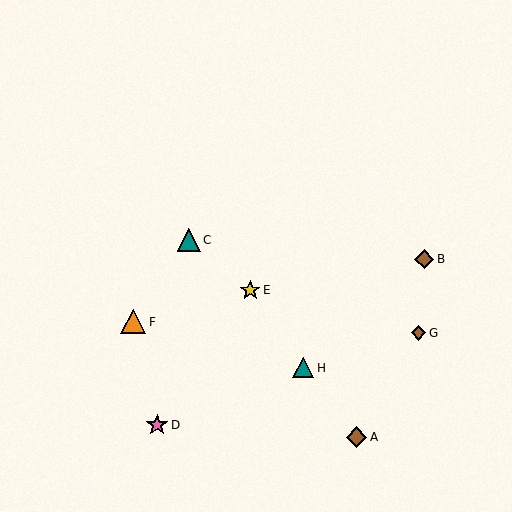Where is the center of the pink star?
The center of the pink star is at (157, 425).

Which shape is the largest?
The orange triangle (labeled F) is the largest.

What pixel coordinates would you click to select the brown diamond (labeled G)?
Click at (418, 333) to select the brown diamond G.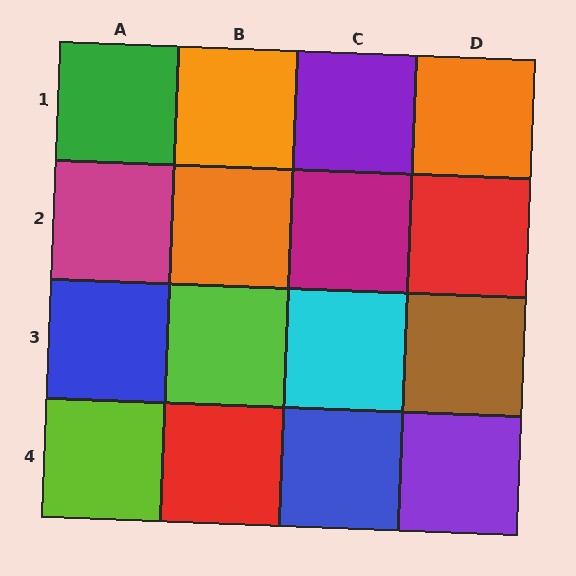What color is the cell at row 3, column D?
Brown.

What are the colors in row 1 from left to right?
Green, orange, purple, orange.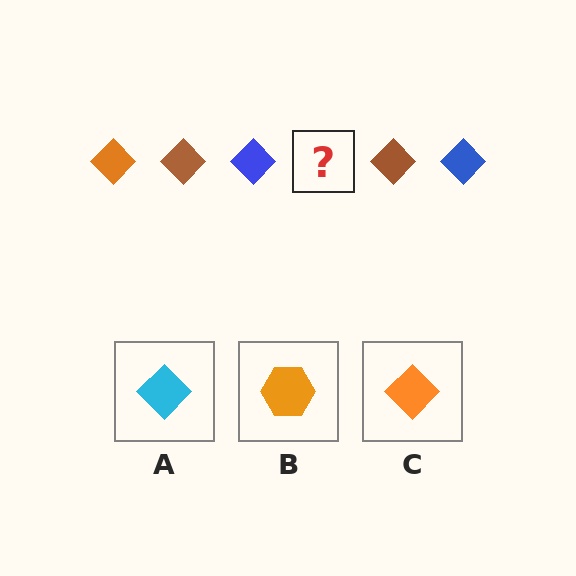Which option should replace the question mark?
Option C.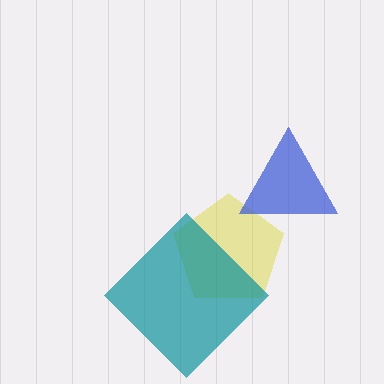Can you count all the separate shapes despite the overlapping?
Yes, there are 3 separate shapes.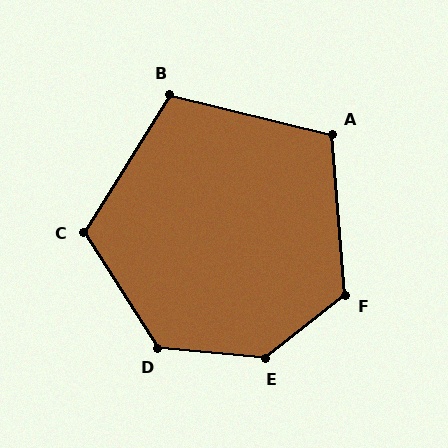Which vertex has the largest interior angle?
E, at approximately 136 degrees.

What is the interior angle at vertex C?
Approximately 115 degrees (obtuse).